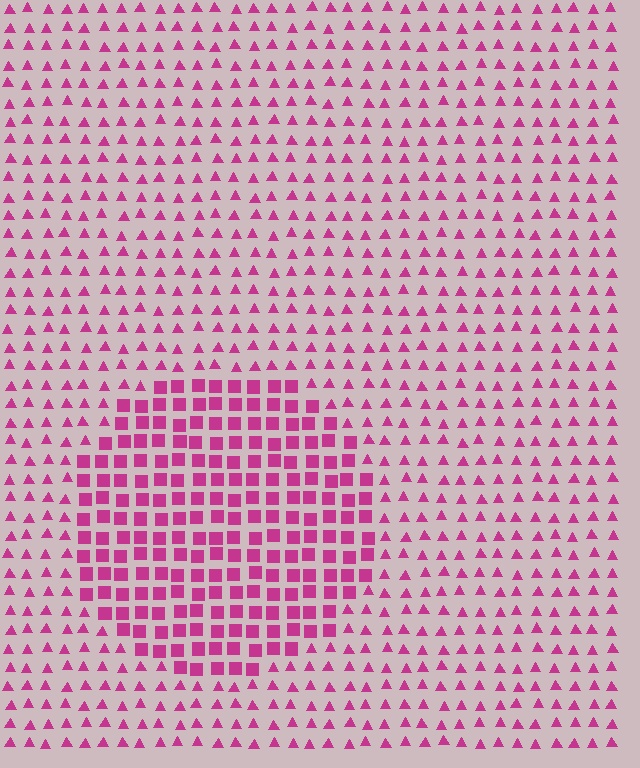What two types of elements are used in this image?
The image uses squares inside the circle region and triangles outside it.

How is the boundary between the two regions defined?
The boundary is defined by a change in element shape: squares inside vs. triangles outside. All elements share the same color and spacing.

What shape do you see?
I see a circle.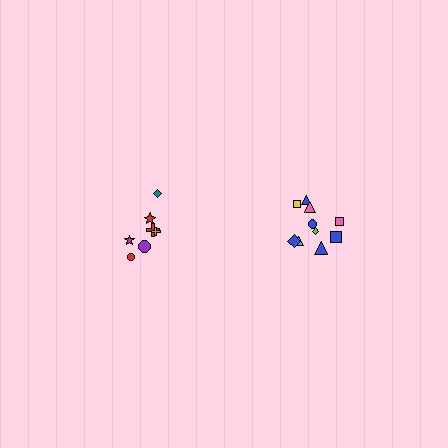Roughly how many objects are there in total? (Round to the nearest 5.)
Roughly 15 objects in total.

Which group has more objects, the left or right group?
The right group.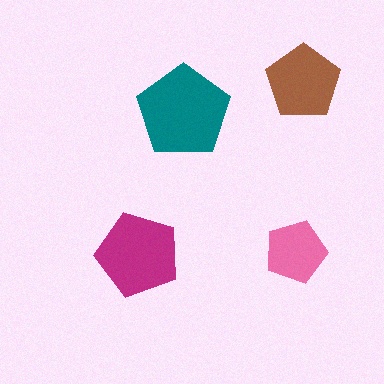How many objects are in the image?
There are 4 objects in the image.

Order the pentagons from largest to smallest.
the teal one, the magenta one, the brown one, the pink one.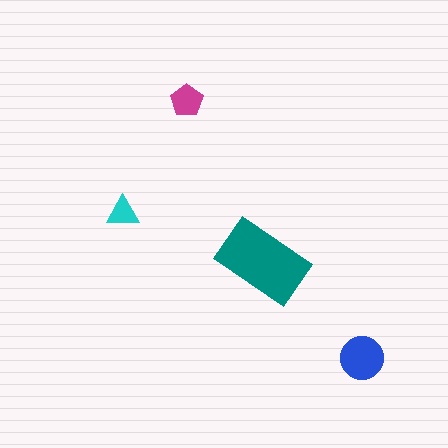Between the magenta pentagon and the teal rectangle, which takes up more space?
The teal rectangle.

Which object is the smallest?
The cyan triangle.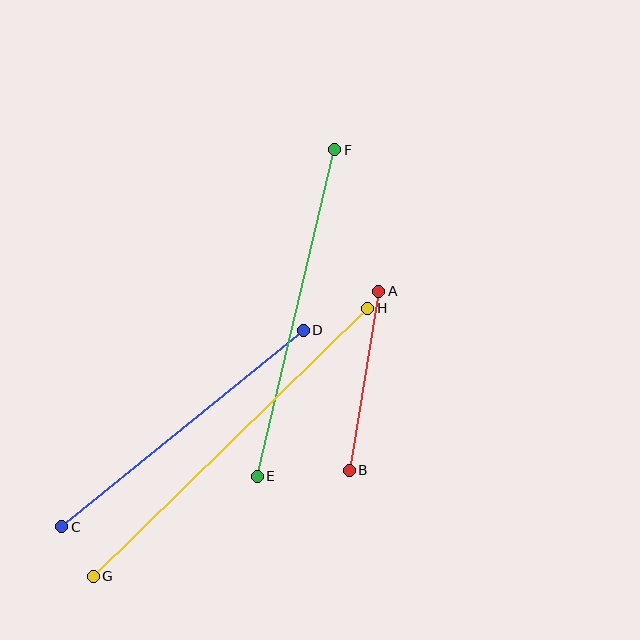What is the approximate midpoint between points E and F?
The midpoint is at approximately (296, 313) pixels.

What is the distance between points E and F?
The distance is approximately 336 pixels.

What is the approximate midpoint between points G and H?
The midpoint is at approximately (230, 442) pixels.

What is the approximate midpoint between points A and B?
The midpoint is at approximately (364, 381) pixels.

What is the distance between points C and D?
The distance is approximately 312 pixels.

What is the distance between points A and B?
The distance is approximately 182 pixels.